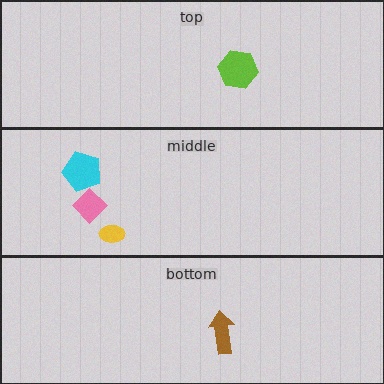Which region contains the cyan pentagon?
The middle region.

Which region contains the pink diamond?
The middle region.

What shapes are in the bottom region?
The brown arrow.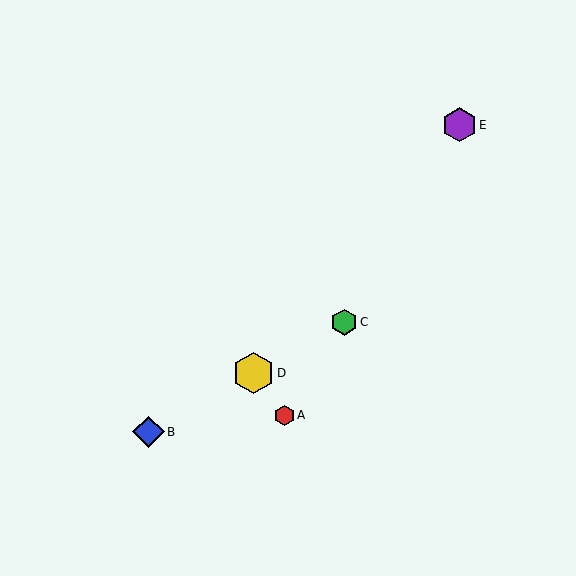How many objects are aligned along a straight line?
3 objects (B, C, D) are aligned along a straight line.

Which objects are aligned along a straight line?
Objects B, C, D are aligned along a straight line.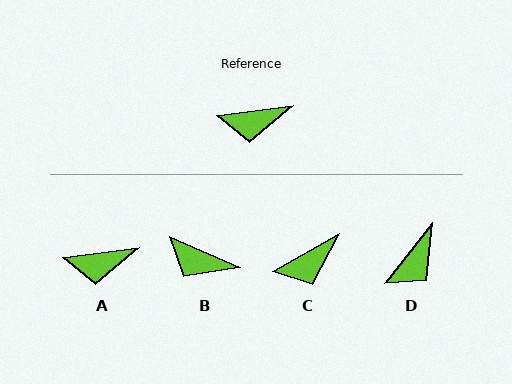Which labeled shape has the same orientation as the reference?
A.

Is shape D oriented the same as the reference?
No, it is off by about 45 degrees.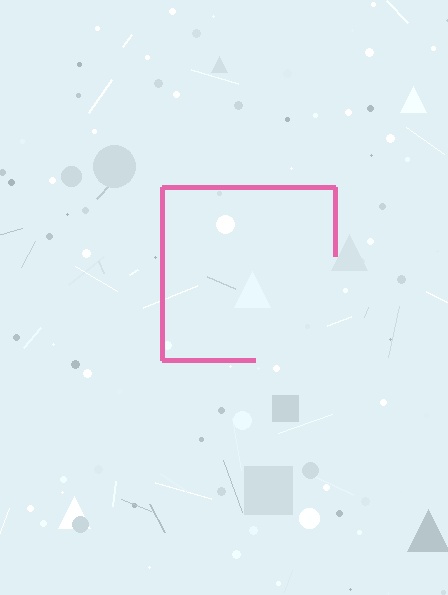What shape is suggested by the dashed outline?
The dashed outline suggests a square.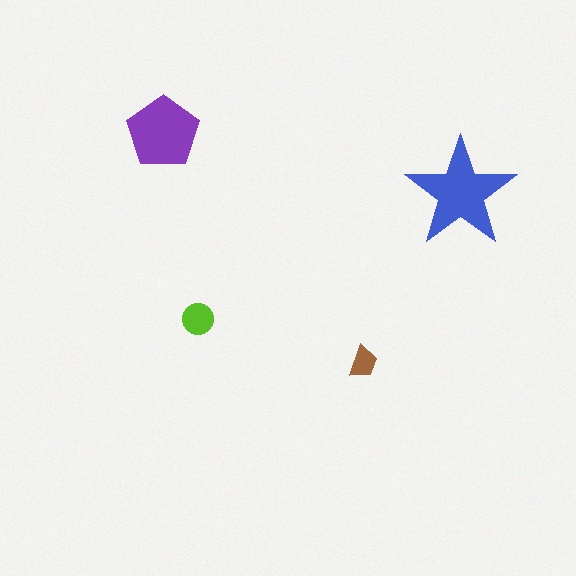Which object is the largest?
The blue star.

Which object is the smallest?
The brown trapezoid.